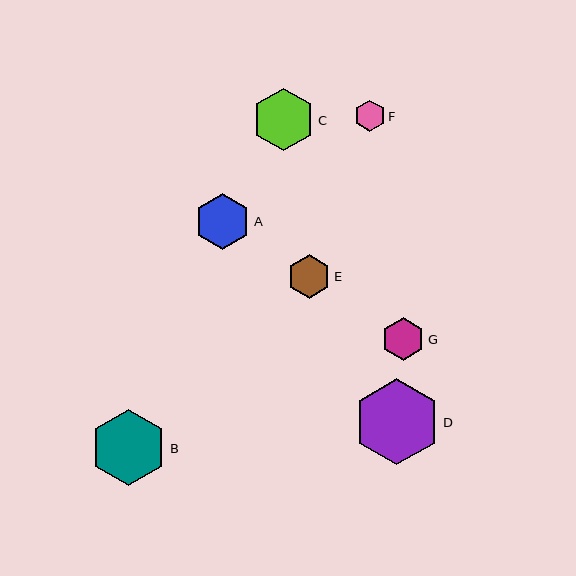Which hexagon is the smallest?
Hexagon F is the smallest with a size of approximately 31 pixels.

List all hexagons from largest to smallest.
From largest to smallest: D, B, C, A, E, G, F.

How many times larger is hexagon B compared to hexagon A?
Hexagon B is approximately 1.4 times the size of hexagon A.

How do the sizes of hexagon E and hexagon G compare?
Hexagon E and hexagon G are approximately the same size.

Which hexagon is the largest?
Hexagon D is the largest with a size of approximately 86 pixels.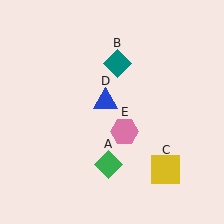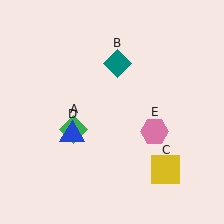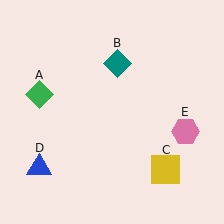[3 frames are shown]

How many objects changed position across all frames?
3 objects changed position: green diamond (object A), blue triangle (object D), pink hexagon (object E).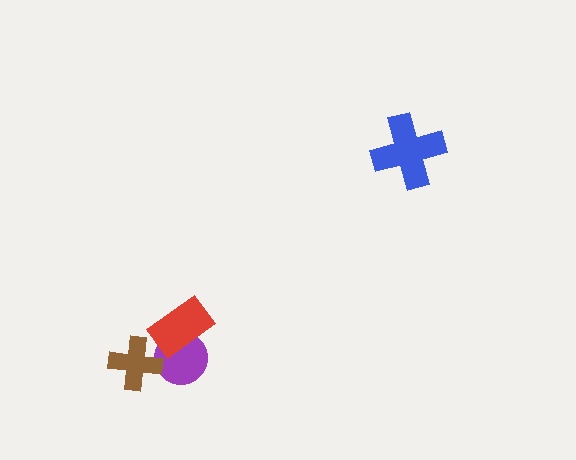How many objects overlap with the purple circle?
2 objects overlap with the purple circle.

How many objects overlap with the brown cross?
1 object overlaps with the brown cross.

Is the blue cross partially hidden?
No, no other shape covers it.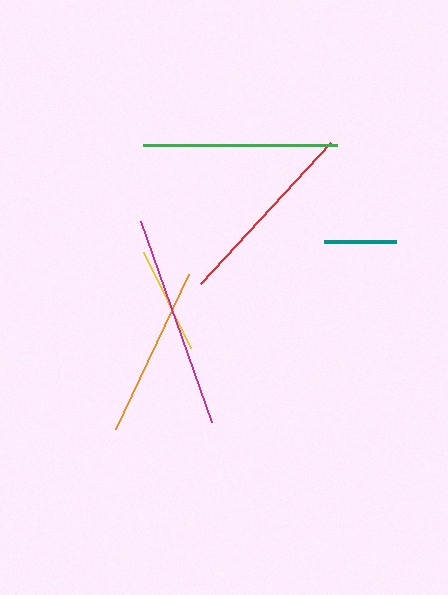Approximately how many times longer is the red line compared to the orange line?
The red line is approximately 1.1 times the length of the orange line.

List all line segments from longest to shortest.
From longest to shortest: magenta, green, red, orange, yellow, teal.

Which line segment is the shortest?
The teal line is the shortest at approximately 72 pixels.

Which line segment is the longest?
The magenta line is the longest at approximately 213 pixels.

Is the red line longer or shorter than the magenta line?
The magenta line is longer than the red line.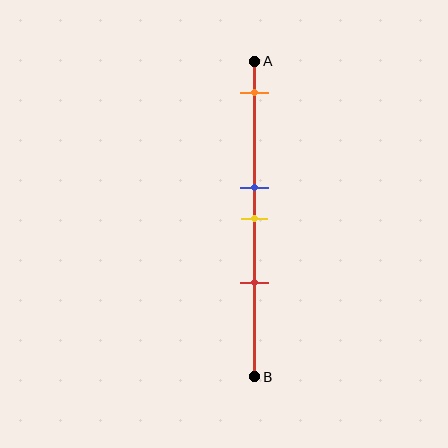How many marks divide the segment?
There are 4 marks dividing the segment.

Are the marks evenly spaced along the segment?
No, the marks are not evenly spaced.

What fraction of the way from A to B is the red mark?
The red mark is approximately 70% (0.7) of the way from A to B.